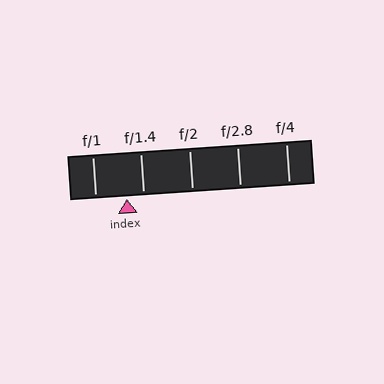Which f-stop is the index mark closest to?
The index mark is closest to f/1.4.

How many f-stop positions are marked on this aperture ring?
There are 5 f-stop positions marked.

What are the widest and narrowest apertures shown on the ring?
The widest aperture shown is f/1 and the narrowest is f/4.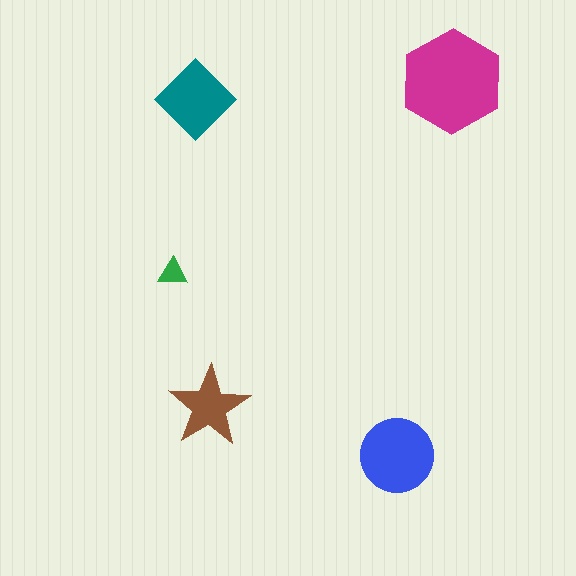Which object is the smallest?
The green triangle.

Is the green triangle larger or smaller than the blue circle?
Smaller.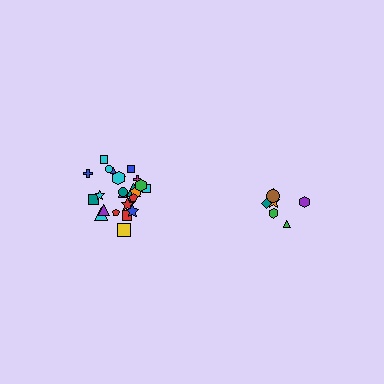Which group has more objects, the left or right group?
The left group.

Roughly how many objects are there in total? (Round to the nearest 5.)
Roughly 30 objects in total.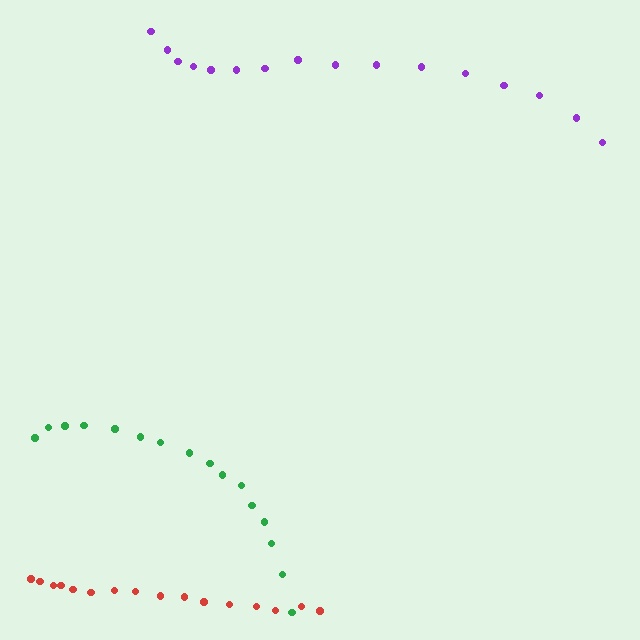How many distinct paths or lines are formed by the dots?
There are 3 distinct paths.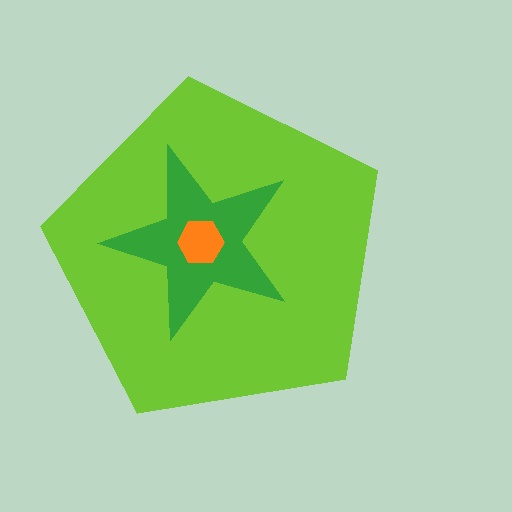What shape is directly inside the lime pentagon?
The green star.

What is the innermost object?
The orange hexagon.